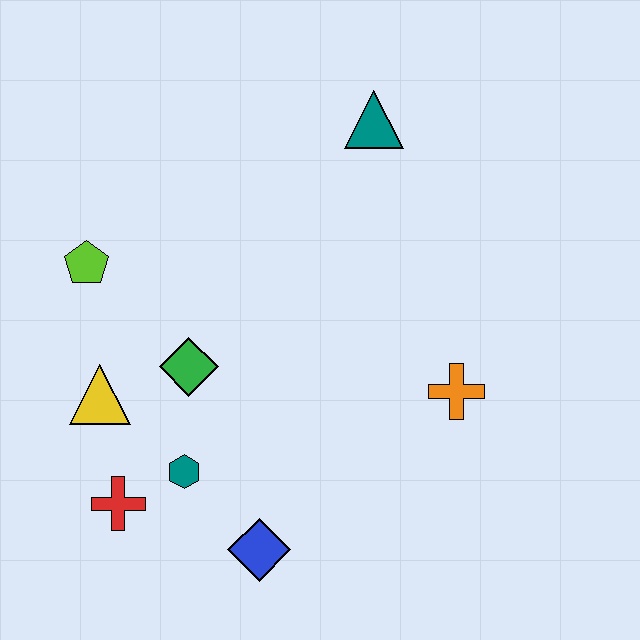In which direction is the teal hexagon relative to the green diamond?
The teal hexagon is below the green diamond.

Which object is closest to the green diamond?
The yellow triangle is closest to the green diamond.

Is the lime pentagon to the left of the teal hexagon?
Yes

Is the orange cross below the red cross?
No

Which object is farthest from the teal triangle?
The red cross is farthest from the teal triangle.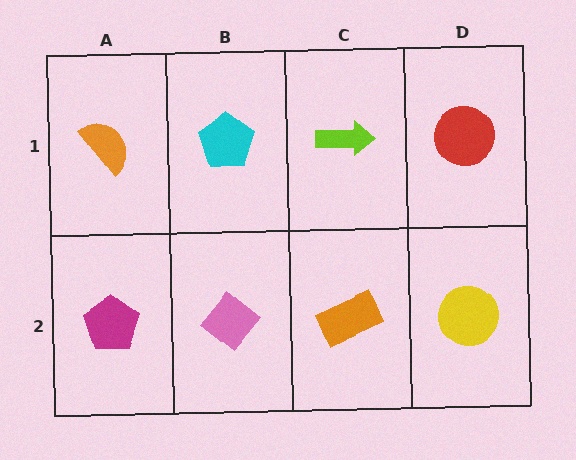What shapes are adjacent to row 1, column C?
An orange rectangle (row 2, column C), a cyan pentagon (row 1, column B), a red circle (row 1, column D).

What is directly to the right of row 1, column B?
A lime arrow.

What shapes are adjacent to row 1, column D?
A yellow circle (row 2, column D), a lime arrow (row 1, column C).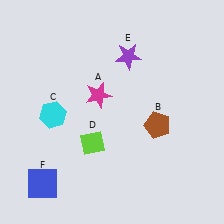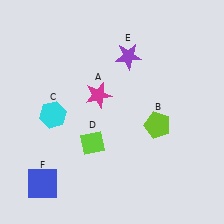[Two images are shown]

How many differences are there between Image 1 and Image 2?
There is 1 difference between the two images.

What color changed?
The pentagon (B) changed from brown in Image 1 to lime in Image 2.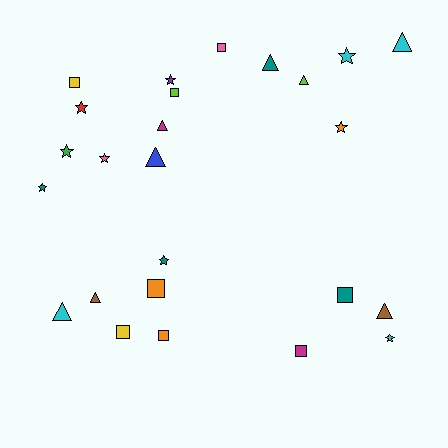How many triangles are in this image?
There are 8 triangles.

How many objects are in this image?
There are 25 objects.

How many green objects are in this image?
There is 1 green object.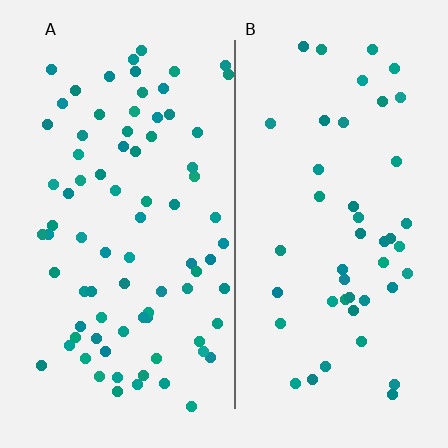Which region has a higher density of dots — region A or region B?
A (the left).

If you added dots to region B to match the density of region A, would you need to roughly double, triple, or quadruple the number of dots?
Approximately double.